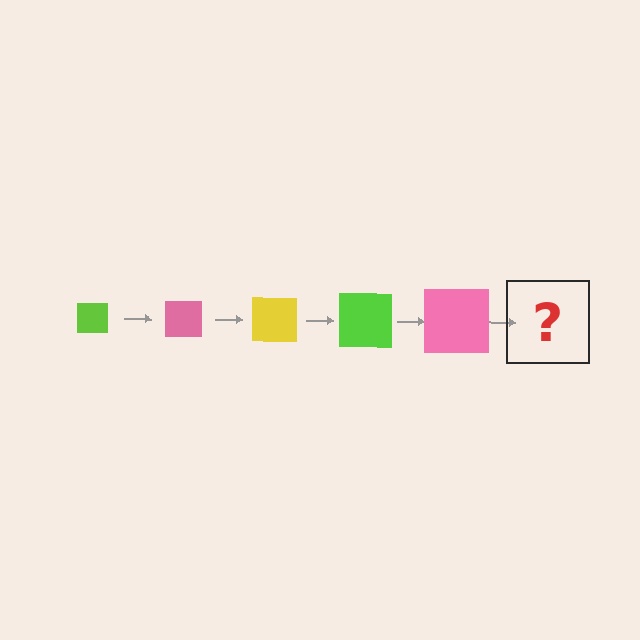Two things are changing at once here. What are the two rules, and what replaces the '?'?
The two rules are that the square grows larger each step and the color cycles through lime, pink, and yellow. The '?' should be a yellow square, larger than the previous one.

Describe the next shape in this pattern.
It should be a yellow square, larger than the previous one.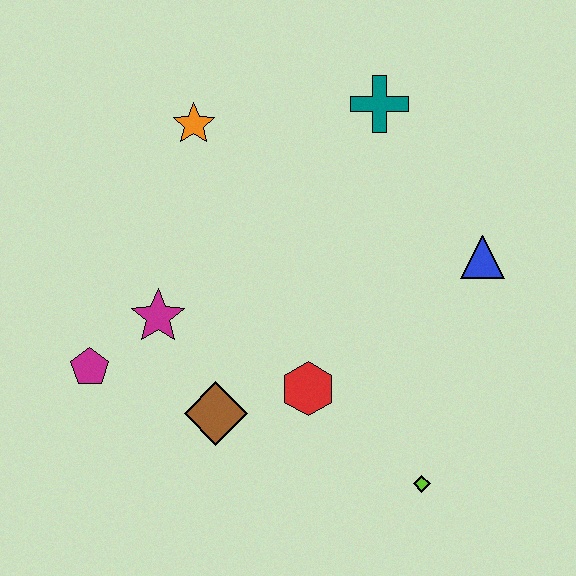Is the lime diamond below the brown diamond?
Yes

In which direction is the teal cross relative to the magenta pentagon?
The teal cross is to the right of the magenta pentagon.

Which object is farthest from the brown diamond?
The teal cross is farthest from the brown diamond.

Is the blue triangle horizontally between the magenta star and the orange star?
No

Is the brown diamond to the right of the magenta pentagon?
Yes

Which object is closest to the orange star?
The teal cross is closest to the orange star.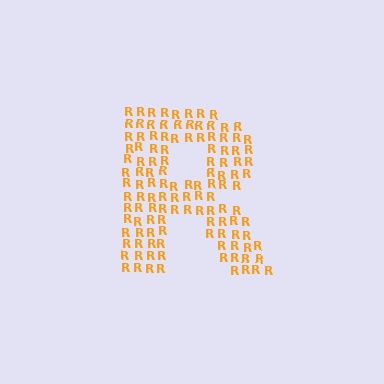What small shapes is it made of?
It is made of small letter R's.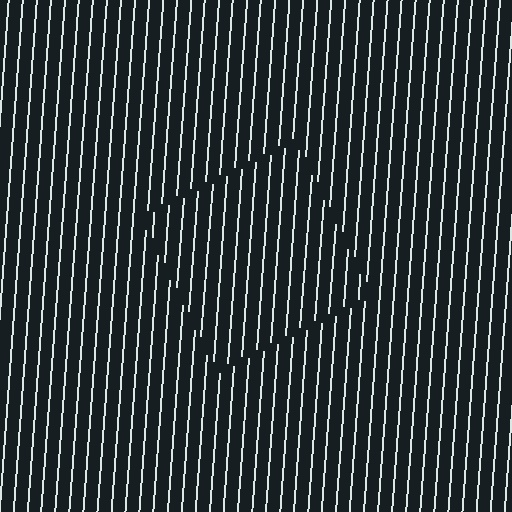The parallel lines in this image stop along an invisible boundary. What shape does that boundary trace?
An illusory square. The interior of the shape contains the same grating, shifted by half a period — the contour is defined by the phase discontinuity where line-ends from the inner and outer gratings abut.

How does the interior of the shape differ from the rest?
The interior of the shape contains the same grating, shifted by half a period — the contour is defined by the phase discontinuity where line-ends from the inner and outer gratings abut.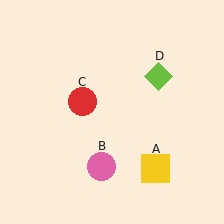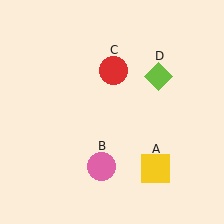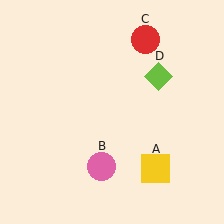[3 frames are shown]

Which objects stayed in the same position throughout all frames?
Yellow square (object A) and pink circle (object B) and lime diamond (object D) remained stationary.